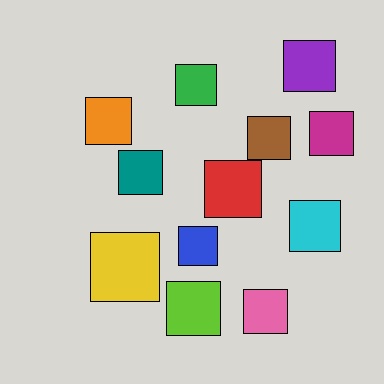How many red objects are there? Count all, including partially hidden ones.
There is 1 red object.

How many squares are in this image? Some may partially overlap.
There are 12 squares.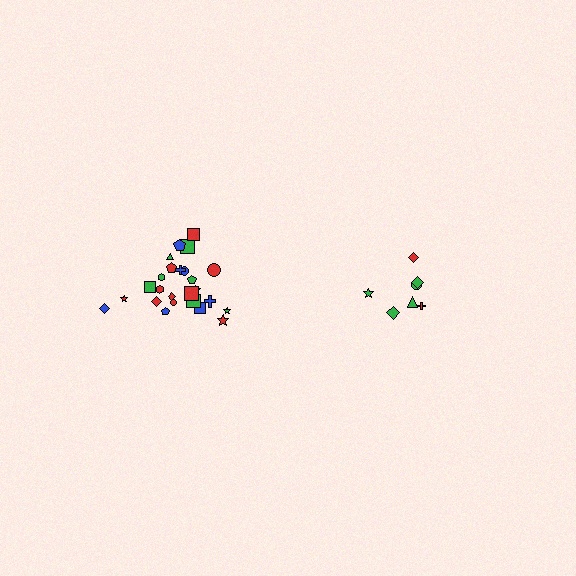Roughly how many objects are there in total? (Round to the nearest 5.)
Roughly 30 objects in total.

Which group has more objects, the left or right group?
The left group.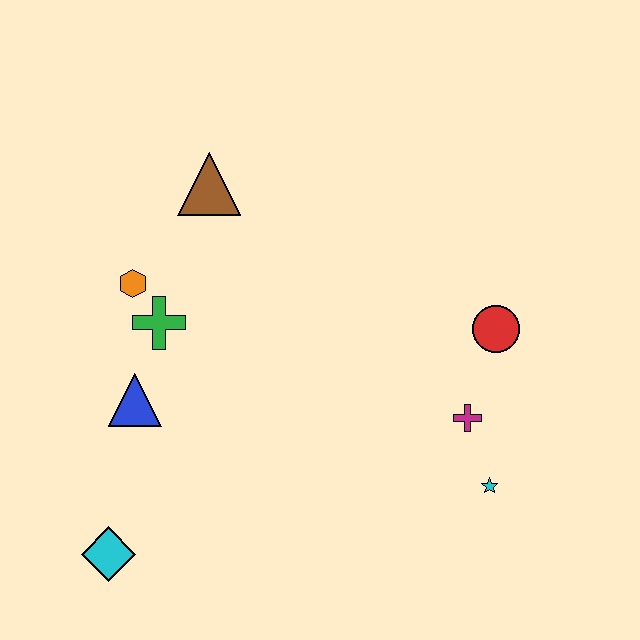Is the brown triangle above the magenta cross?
Yes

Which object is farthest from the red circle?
The cyan diamond is farthest from the red circle.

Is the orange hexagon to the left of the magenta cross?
Yes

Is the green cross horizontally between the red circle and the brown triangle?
No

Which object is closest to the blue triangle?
The green cross is closest to the blue triangle.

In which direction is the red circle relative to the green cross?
The red circle is to the right of the green cross.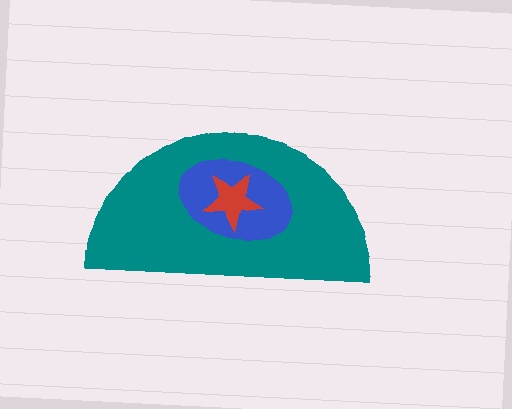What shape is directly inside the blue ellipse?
The red star.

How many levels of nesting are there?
3.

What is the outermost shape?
The teal semicircle.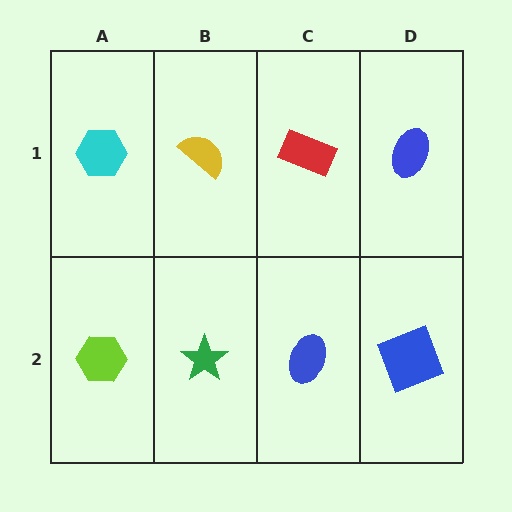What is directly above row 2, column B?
A yellow semicircle.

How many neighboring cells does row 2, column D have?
2.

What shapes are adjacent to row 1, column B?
A green star (row 2, column B), a cyan hexagon (row 1, column A), a red rectangle (row 1, column C).